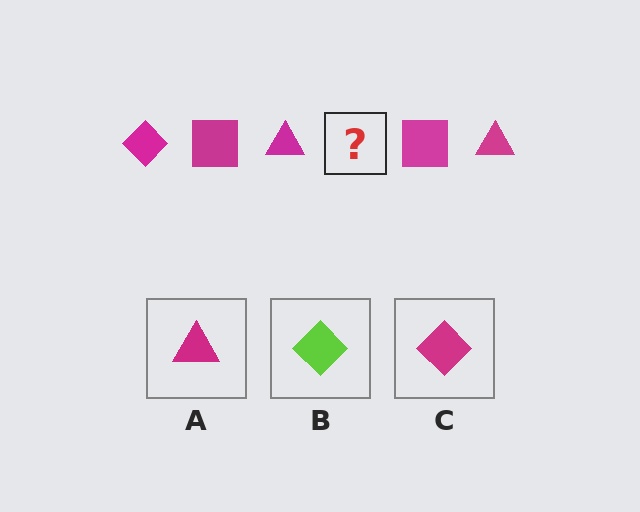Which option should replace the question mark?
Option C.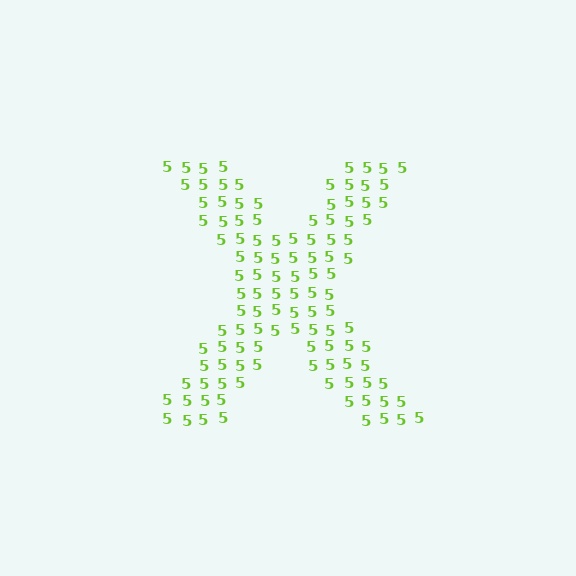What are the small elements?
The small elements are digit 5's.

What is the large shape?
The large shape is the letter X.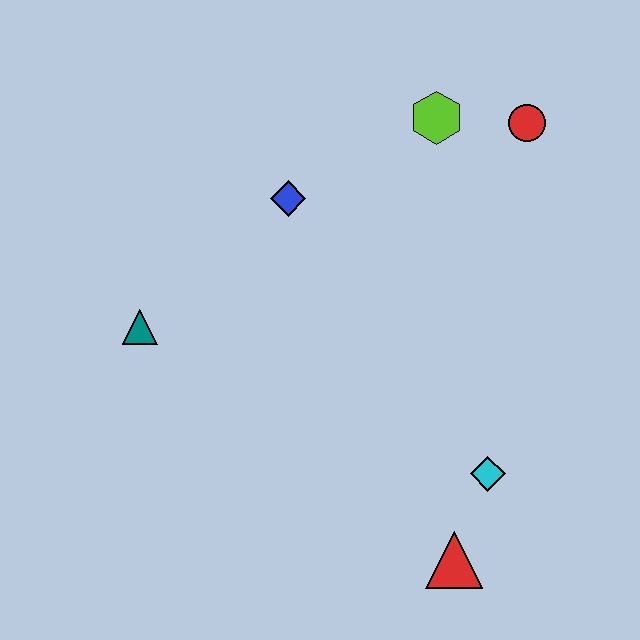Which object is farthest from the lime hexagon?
The red triangle is farthest from the lime hexagon.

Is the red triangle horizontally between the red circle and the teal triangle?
Yes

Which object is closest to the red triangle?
The cyan diamond is closest to the red triangle.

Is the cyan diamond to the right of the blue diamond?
Yes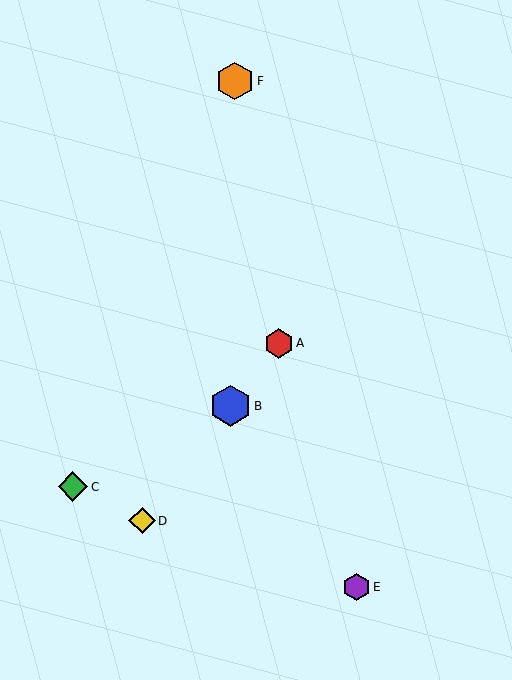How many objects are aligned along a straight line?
3 objects (A, B, D) are aligned along a straight line.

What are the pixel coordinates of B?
Object B is at (231, 406).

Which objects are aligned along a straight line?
Objects A, B, D are aligned along a straight line.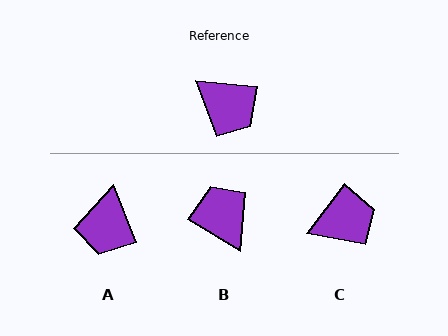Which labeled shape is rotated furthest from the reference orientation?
B, about 155 degrees away.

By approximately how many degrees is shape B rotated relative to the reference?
Approximately 155 degrees counter-clockwise.